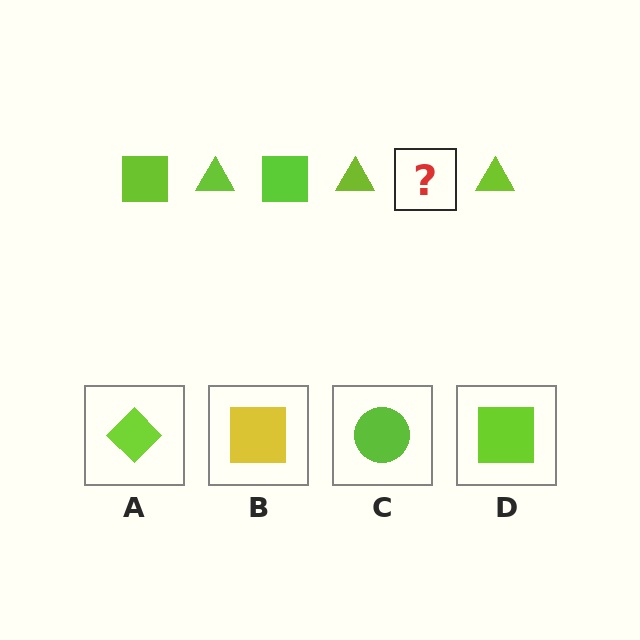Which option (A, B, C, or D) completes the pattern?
D.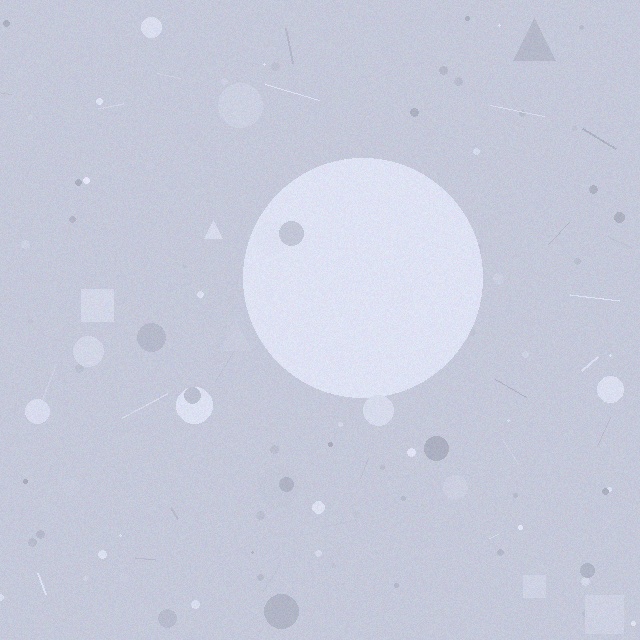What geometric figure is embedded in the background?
A circle is embedded in the background.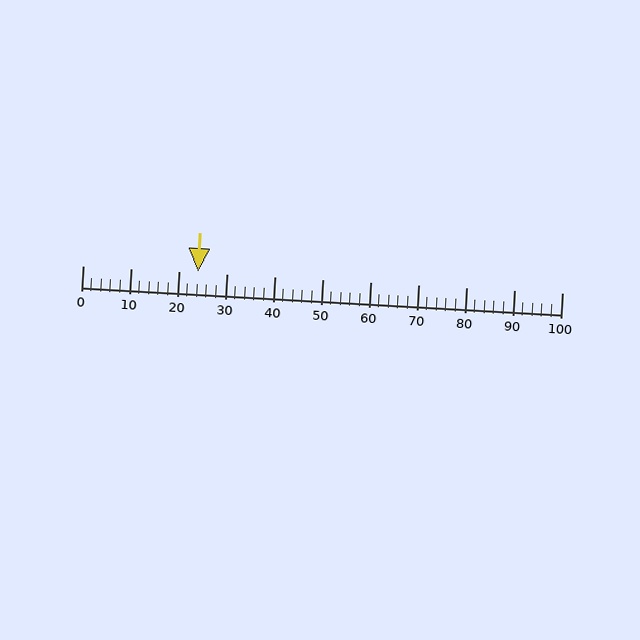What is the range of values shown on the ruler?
The ruler shows values from 0 to 100.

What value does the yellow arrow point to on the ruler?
The yellow arrow points to approximately 24.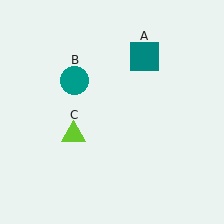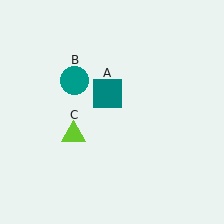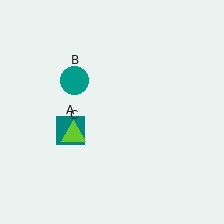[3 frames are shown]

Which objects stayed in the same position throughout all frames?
Teal circle (object B) and lime triangle (object C) remained stationary.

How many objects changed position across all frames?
1 object changed position: teal square (object A).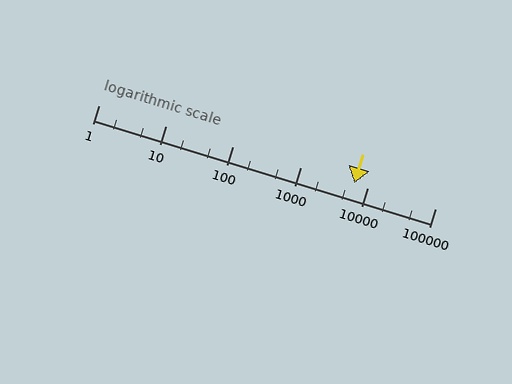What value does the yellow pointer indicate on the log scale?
The pointer indicates approximately 6300.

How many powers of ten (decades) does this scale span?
The scale spans 5 decades, from 1 to 100000.